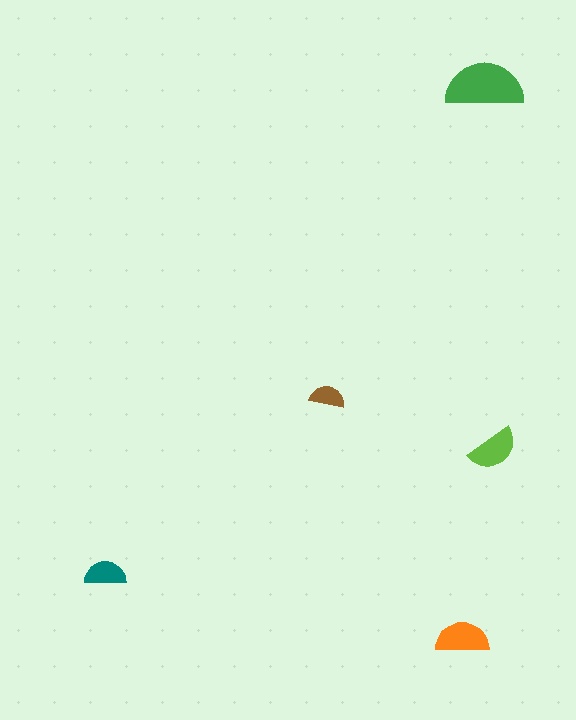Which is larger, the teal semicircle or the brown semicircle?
The teal one.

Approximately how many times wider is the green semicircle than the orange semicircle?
About 1.5 times wider.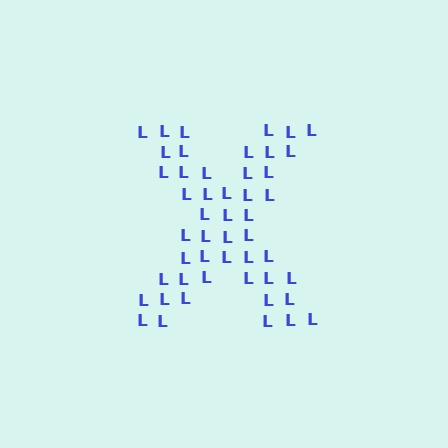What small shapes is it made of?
It is made of small letter L's.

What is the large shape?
The large shape is the letter X.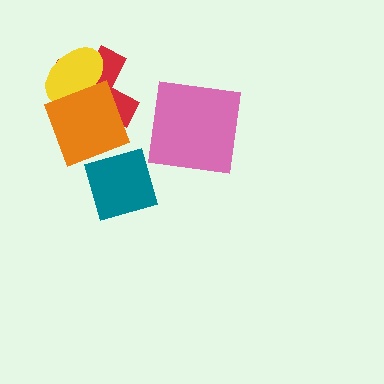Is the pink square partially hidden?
No, no other shape covers it.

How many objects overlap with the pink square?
0 objects overlap with the pink square.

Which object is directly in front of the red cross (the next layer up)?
The yellow ellipse is directly in front of the red cross.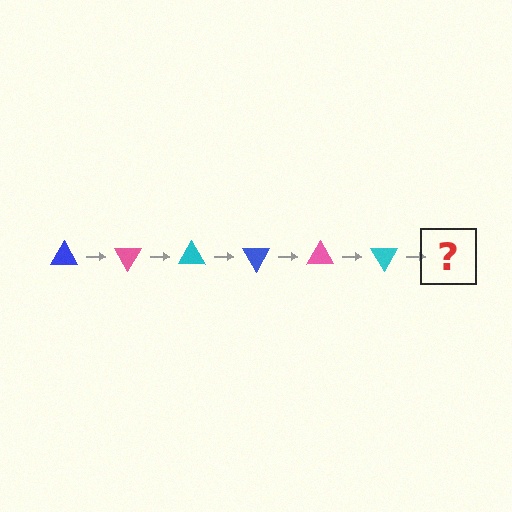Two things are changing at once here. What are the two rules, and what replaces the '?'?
The two rules are that it rotates 60 degrees each step and the color cycles through blue, pink, and cyan. The '?' should be a blue triangle, rotated 360 degrees from the start.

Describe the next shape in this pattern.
It should be a blue triangle, rotated 360 degrees from the start.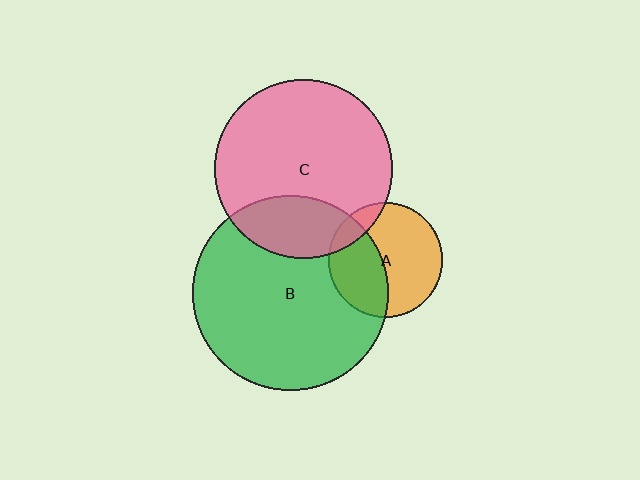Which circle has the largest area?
Circle B (green).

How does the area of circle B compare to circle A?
Approximately 2.9 times.